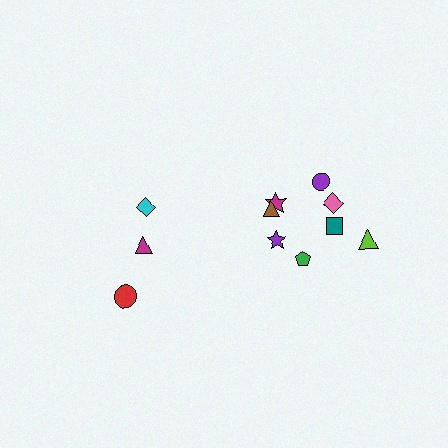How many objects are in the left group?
There are 3 objects.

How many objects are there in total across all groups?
There are 11 objects.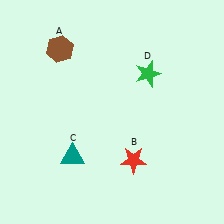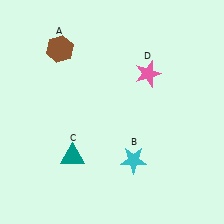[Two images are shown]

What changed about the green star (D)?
In Image 1, D is green. In Image 2, it changed to pink.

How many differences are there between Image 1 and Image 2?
There are 2 differences between the two images.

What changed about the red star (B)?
In Image 1, B is red. In Image 2, it changed to cyan.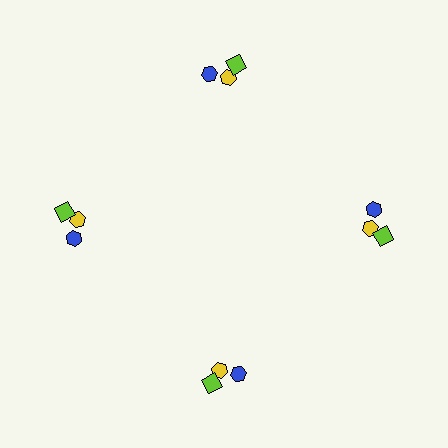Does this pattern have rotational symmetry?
Yes, this pattern has 4-fold rotational symmetry. It looks the same after rotating 90 degrees around the center.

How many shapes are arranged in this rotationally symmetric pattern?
There are 12 shapes, arranged in 4 groups of 3.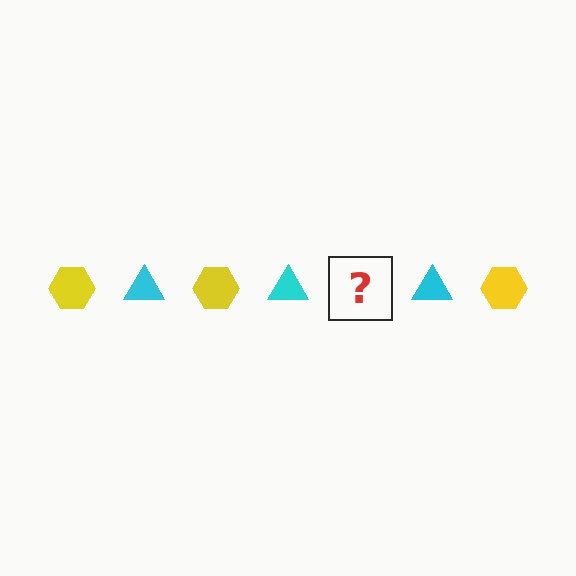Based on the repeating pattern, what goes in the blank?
The blank should be a yellow hexagon.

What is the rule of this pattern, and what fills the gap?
The rule is that the pattern alternates between yellow hexagon and cyan triangle. The gap should be filled with a yellow hexagon.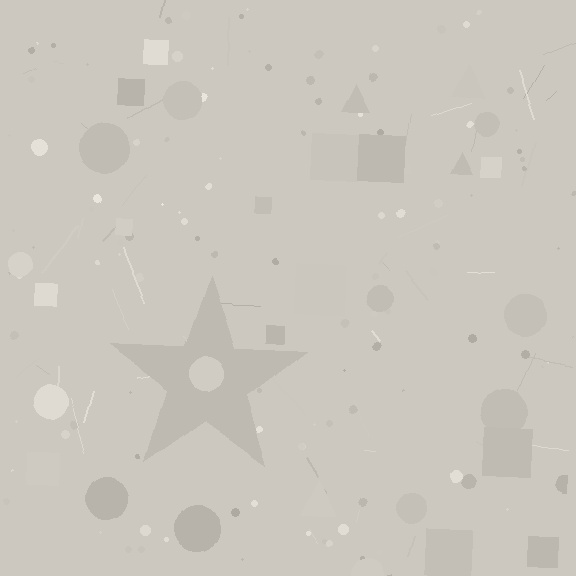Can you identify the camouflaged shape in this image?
The camouflaged shape is a star.